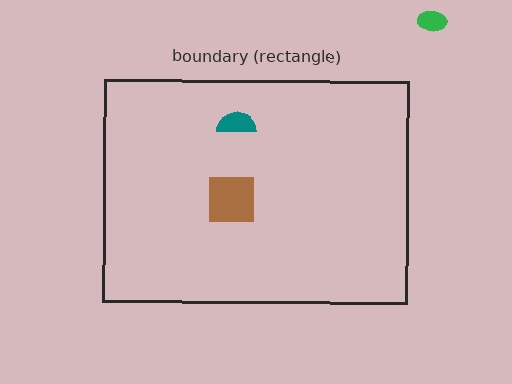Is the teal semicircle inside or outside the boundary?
Inside.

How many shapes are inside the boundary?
2 inside, 1 outside.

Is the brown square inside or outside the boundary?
Inside.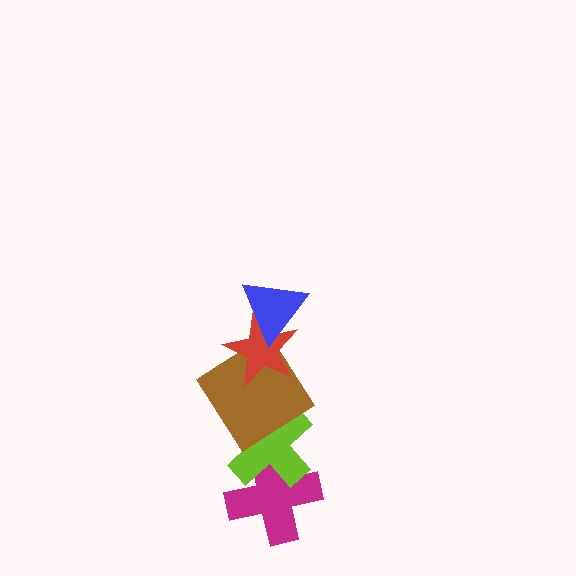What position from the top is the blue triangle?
The blue triangle is 1st from the top.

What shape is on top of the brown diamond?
The red star is on top of the brown diamond.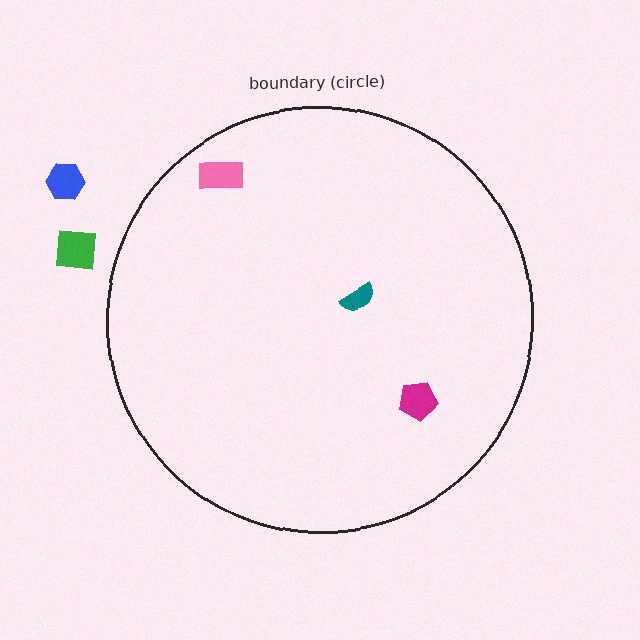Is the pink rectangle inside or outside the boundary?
Inside.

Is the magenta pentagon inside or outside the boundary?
Inside.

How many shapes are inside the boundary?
3 inside, 2 outside.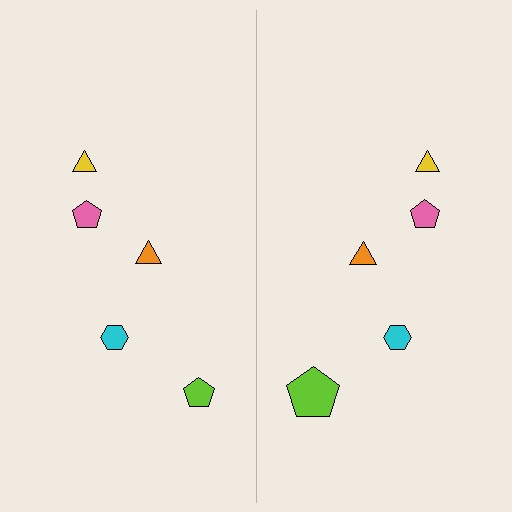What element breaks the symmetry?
The lime pentagon on the right side has a different size than its mirror counterpart.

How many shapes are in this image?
There are 10 shapes in this image.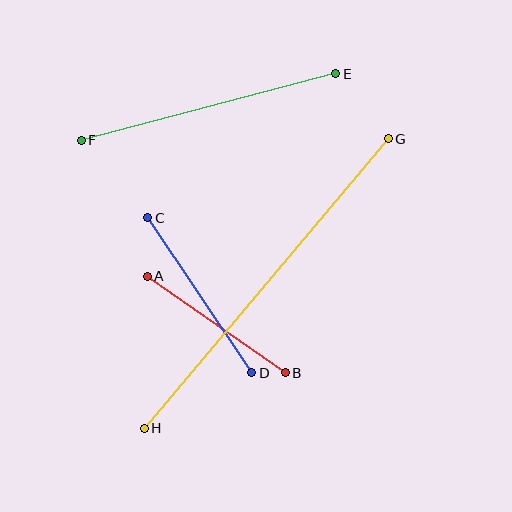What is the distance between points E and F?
The distance is approximately 263 pixels.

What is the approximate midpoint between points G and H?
The midpoint is at approximately (266, 283) pixels.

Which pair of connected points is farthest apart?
Points G and H are farthest apart.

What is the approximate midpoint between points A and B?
The midpoint is at approximately (216, 324) pixels.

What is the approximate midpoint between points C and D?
The midpoint is at approximately (200, 295) pixels.